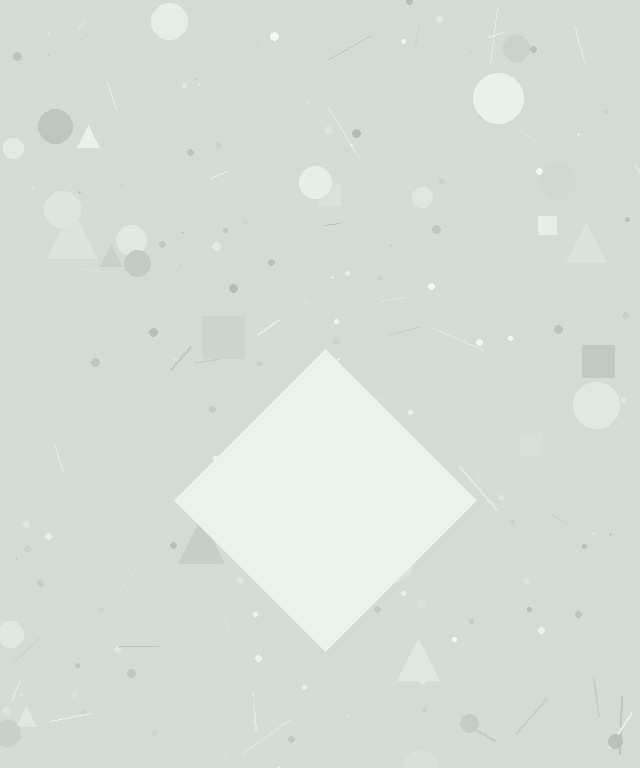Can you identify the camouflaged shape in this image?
The camouflaged shape is a diamond.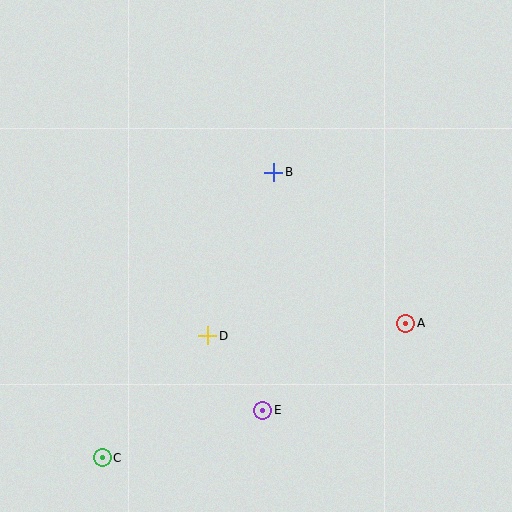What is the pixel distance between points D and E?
The distance between D and E is 93 pixels.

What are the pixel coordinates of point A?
Point A is at (406, 323).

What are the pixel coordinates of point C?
Point C is at (102, 458).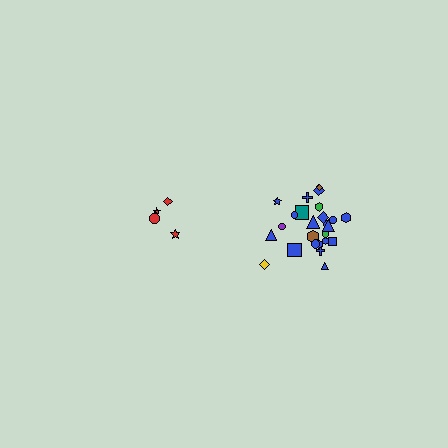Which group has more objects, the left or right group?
The right group.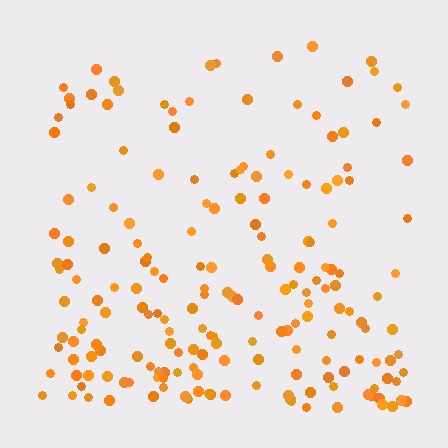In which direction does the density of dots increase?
From top to bottom, with the bottom side densest.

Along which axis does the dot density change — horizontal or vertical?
Vertical.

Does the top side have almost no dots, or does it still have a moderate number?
Still a moderate number, just noticeably fewer than the bottom.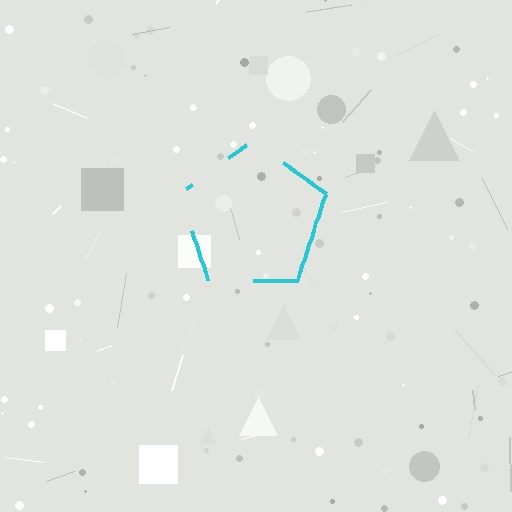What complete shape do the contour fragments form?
The contour fragments form a pentagon.